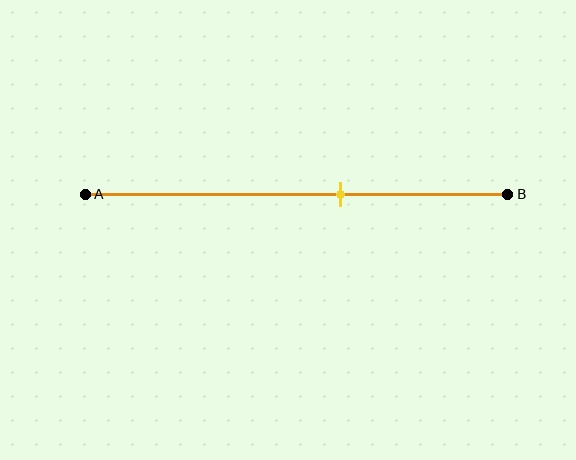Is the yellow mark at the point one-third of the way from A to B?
No, the mark is at about 60% from A, not at the 33% one-third point.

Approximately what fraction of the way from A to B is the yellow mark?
The yellow mark is approximately 60% of the way from A to B.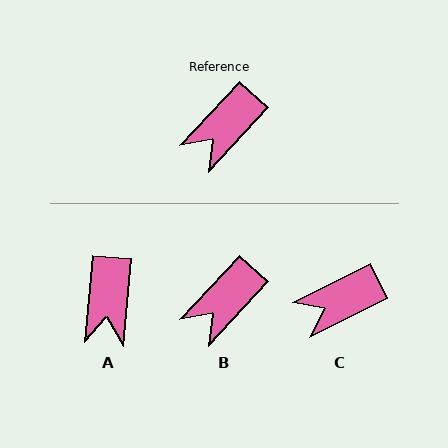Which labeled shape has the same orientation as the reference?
B.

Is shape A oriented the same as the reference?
No, it is off by about 37 degrees.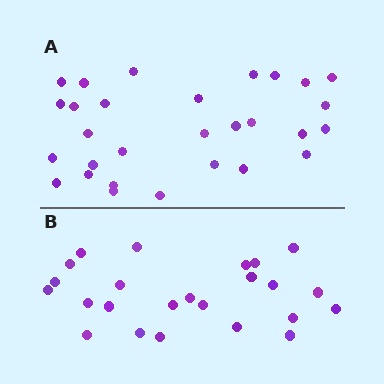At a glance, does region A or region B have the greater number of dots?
Region A (the top region) has more dots.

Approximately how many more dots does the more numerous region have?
Region A has about 5 more dots than region B.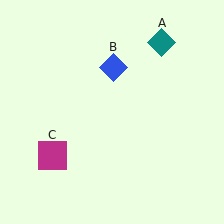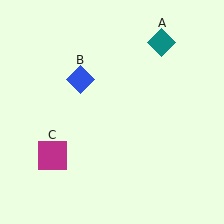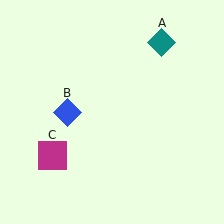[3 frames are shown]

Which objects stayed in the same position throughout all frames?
Teal diamond (object A) and magenta square (object C) remained stationary.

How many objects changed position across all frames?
1 object changed position: blue diamond (object B).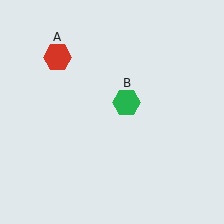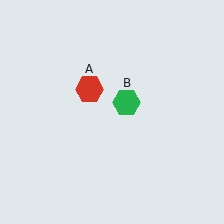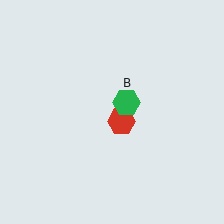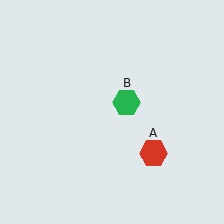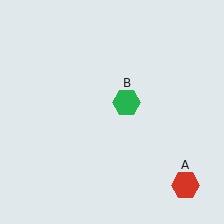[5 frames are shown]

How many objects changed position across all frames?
1 object changed position: red hexagon (object A).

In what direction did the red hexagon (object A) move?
The red hexagon (object A) moved down and to the right.